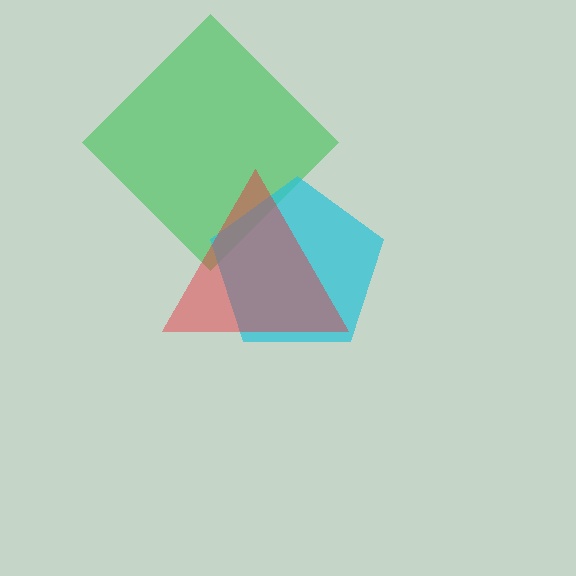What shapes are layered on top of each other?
The layered shapes are: a green diamond, a cyan pentagon, a red triangle.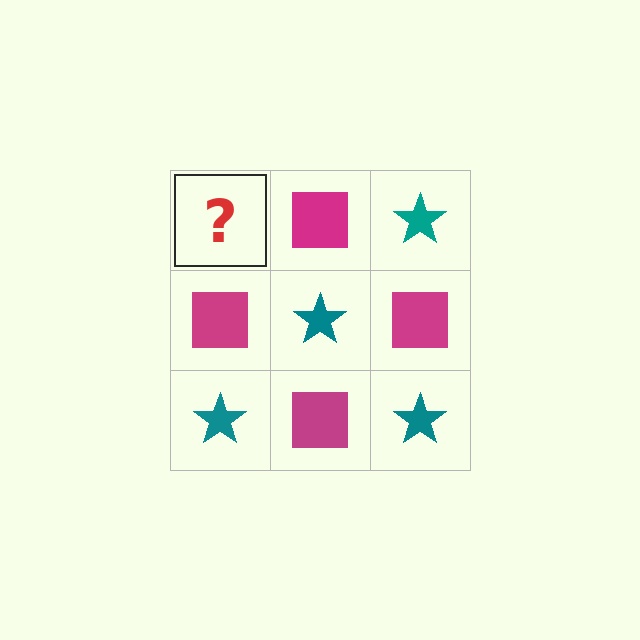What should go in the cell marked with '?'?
The missing cell should contain a teal star.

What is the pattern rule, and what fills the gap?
The rule is that it alternates teal star and magenta square in a checkerboard pattern. The gap should be filled with a teal star.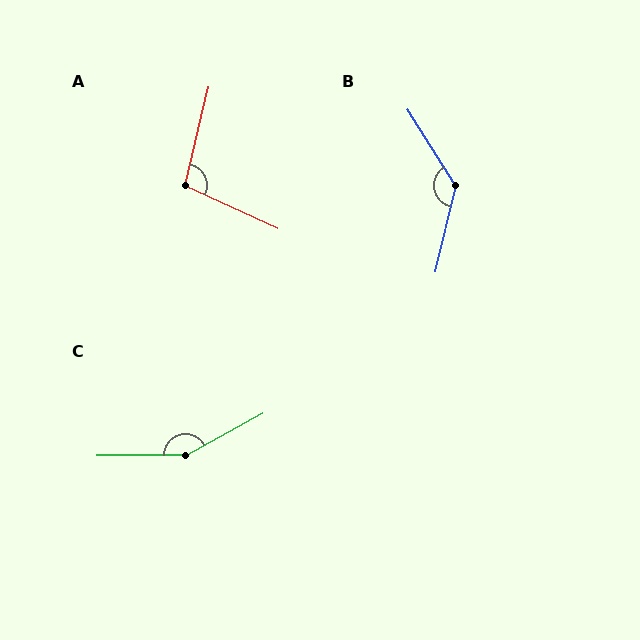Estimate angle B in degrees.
Approximately 135 degrees.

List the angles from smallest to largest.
A (101°), B (135°), C (152°).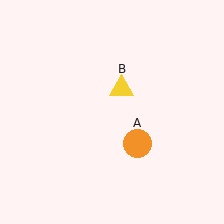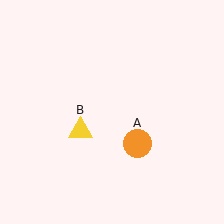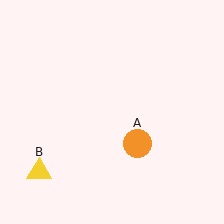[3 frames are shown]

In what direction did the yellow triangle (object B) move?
The yellow triangle (object B) moved down and to the left.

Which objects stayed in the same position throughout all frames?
Orange circle (object A) remained stationary.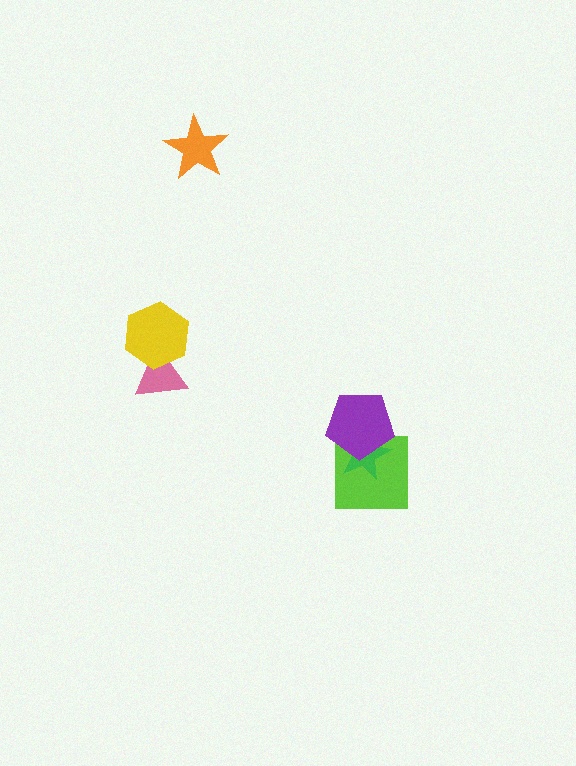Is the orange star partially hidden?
No, no other shape covers it.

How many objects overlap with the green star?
2 objects overlap with the green star.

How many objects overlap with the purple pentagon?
2 objects overlap with the purple pentagon.